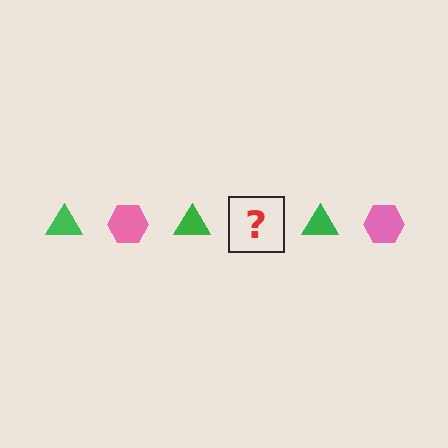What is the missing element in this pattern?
The missing element is a pink hexagon.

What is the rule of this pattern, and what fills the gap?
The rule is that the pattern alternates between green triangle and pink hexagon. The gap should be filled with a pink hexagon.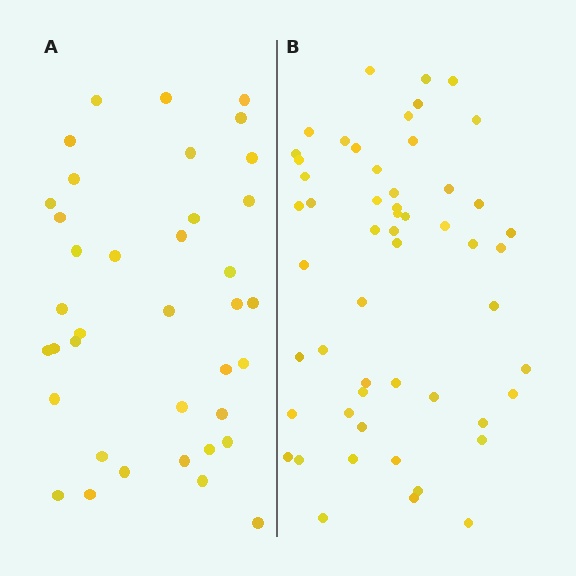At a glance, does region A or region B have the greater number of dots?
Region B (the right region) has more dots.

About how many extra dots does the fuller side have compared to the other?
Region B has approximately 15 more dots than region A.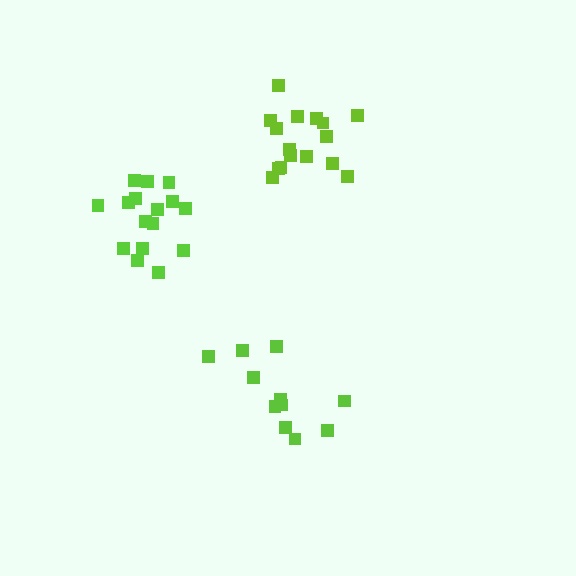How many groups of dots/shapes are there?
There are 3 groups.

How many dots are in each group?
Group 1: 16 dots, Group 2: 16 dots, Group 3: 11 dots (43 total).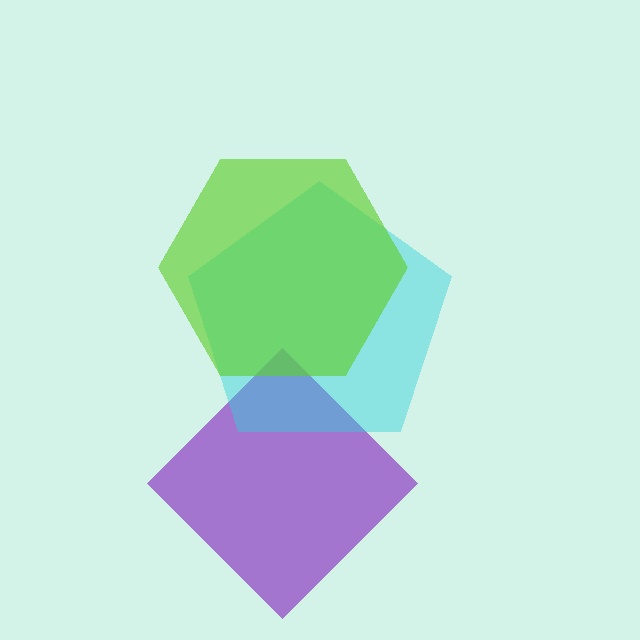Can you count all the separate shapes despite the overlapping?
Yes, there are 3 separate shapes.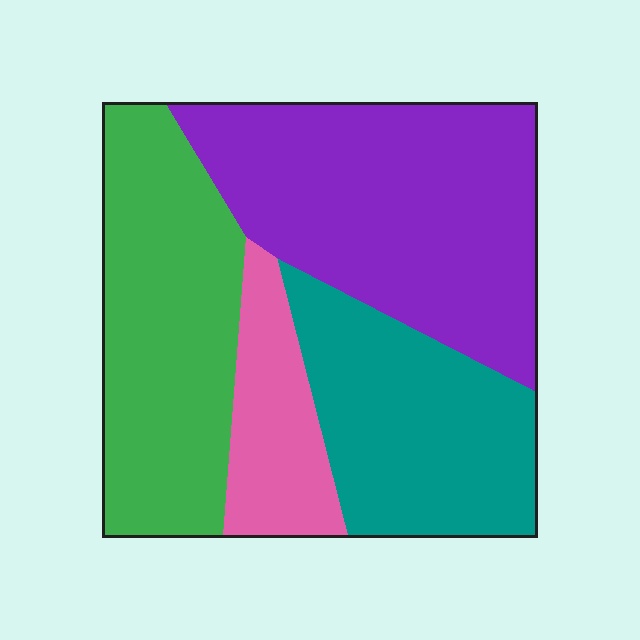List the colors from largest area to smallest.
From largest to smallest: purple, green, teal, pink.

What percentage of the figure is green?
Green covers roughly 30% of the figure.